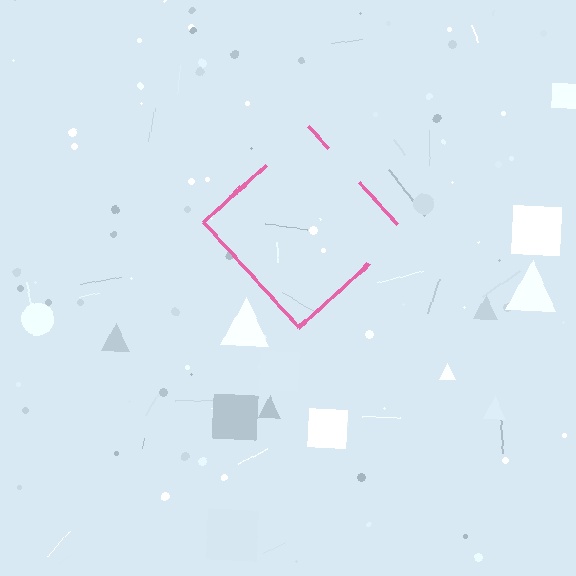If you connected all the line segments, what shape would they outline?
They would outline a diamond.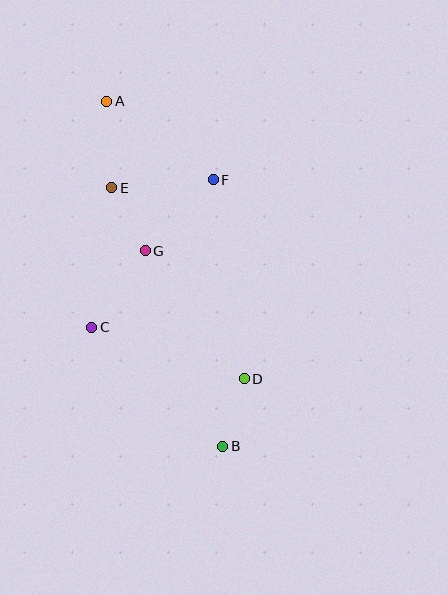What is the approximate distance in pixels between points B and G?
The distance between B and G is approximately 210 pixels.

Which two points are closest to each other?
Points B and D are closest to each other.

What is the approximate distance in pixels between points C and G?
The distance between C and G is approximately 93 pixels.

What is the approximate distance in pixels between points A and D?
The distance between A and D is approximately 310 pixels.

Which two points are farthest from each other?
Points A and B are farthest from each other.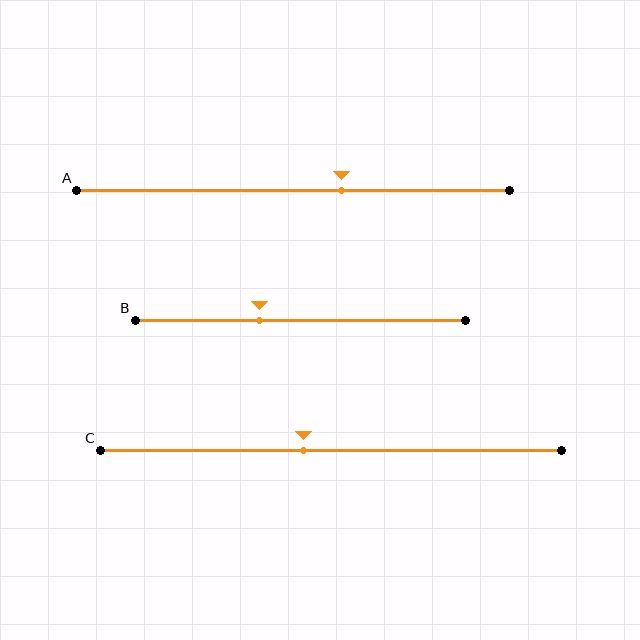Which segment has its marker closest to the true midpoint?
Segment C has its marker closest to the true midpoint.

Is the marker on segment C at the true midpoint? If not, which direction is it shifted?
No, the marker on segment C is shifted to the left by about 6% of the segment length.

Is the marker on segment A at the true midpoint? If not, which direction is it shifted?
No, the marker on segment A is shifted to the right by about 11% of the segment length.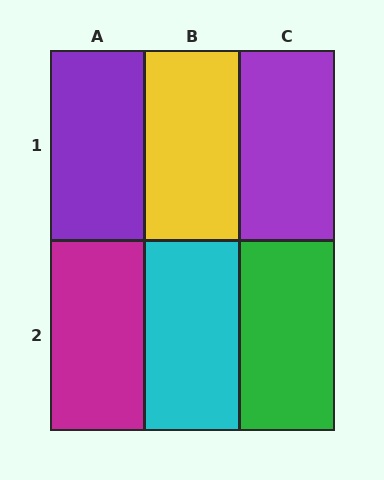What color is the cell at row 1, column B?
Yellow.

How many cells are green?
1 cell is green.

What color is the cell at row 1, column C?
Purple.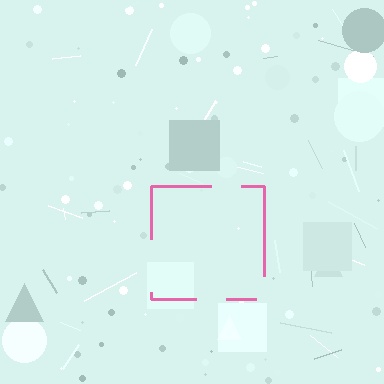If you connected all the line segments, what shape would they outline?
They would outline a square.